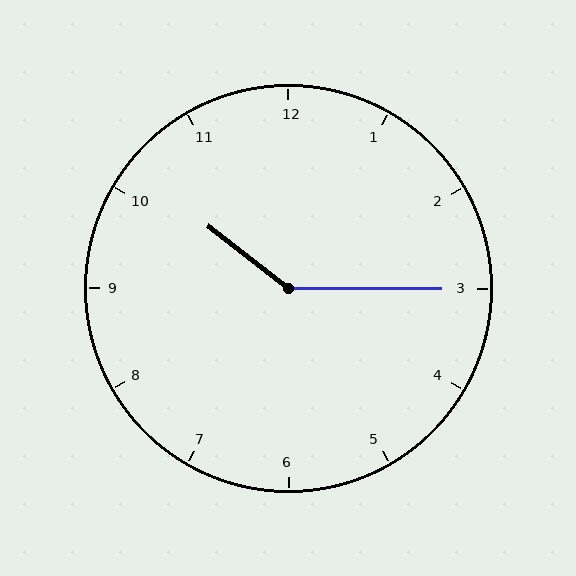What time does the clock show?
10:15.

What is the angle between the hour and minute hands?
Approximately 142 degrees.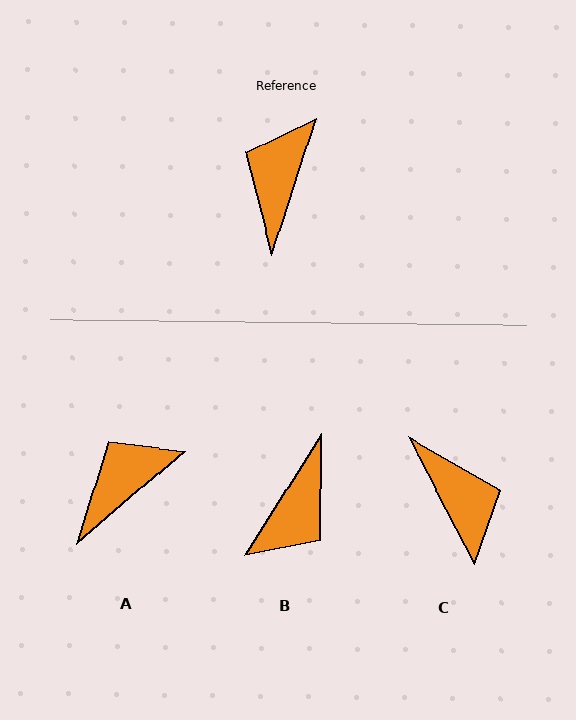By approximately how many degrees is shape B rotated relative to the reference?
Approximately 165 degrees counter-clockwise.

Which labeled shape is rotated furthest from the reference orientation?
B, about 165 degrees away.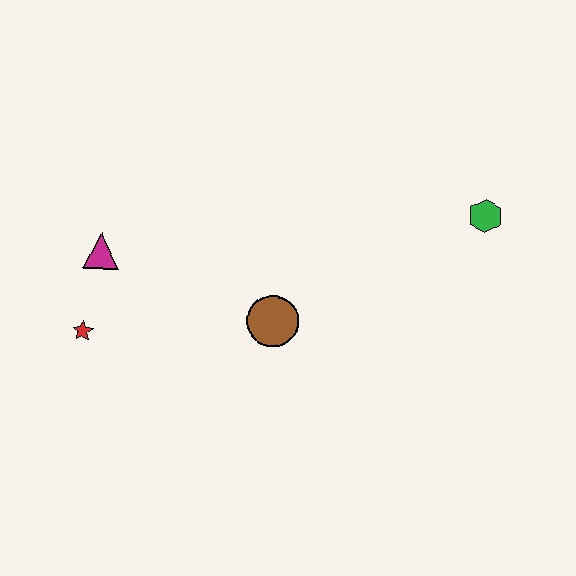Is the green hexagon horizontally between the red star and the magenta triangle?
No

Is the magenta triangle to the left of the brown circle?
Yes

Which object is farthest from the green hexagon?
The red star is farthest from the green hexagon.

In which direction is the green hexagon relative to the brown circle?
The green hexagon is to the right of the brown circle.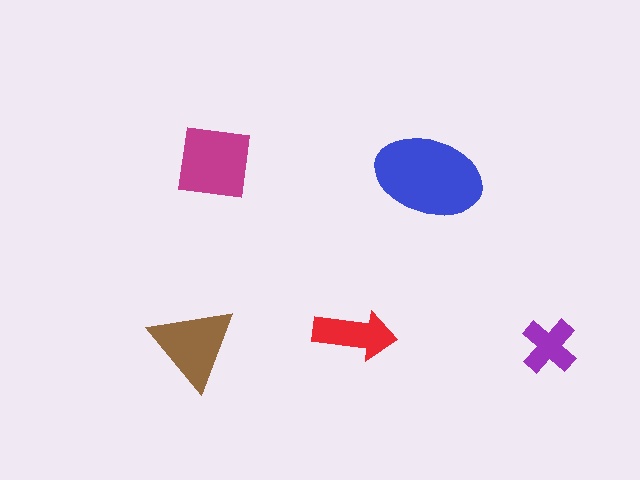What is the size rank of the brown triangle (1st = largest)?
3rd.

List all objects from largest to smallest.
The blue ellipse, the magenta square, the brown triangle, the red arrow, the purple cross.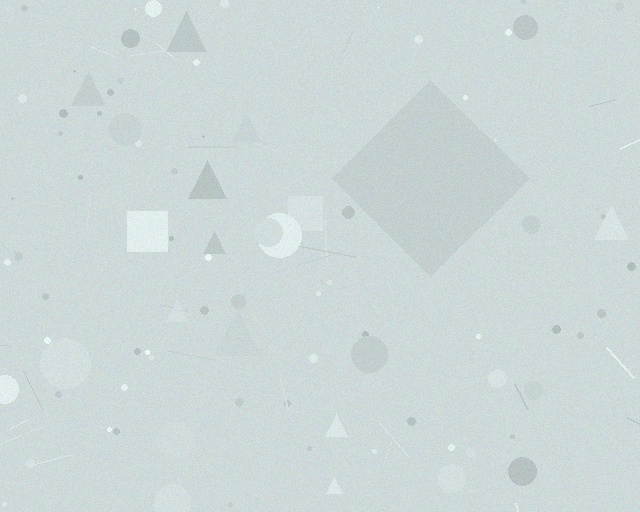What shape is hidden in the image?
A diamond is hidden in the image.